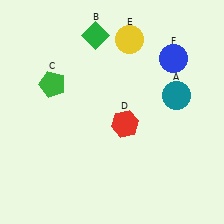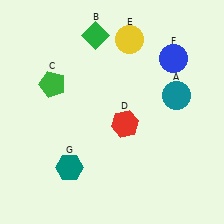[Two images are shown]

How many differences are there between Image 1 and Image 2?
There is 1 difference between the two images.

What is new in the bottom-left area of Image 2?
A teal hexagon (G) was added in the bottom-left area of Image 2.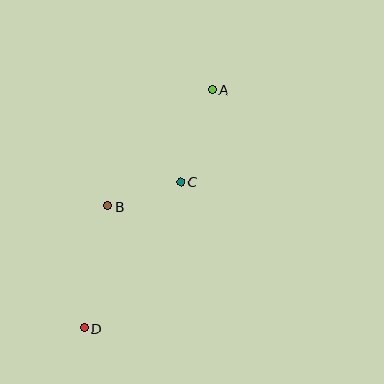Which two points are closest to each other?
Points B and C are closest to each other.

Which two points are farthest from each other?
Points A and D are farthest from each other.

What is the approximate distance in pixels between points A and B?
The distance between A and B is approximately 156 pixels.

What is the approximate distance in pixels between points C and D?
The distance between C and D is approximately 176 pixels.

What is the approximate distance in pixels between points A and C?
The distance between A and C is approximately 97 pixels.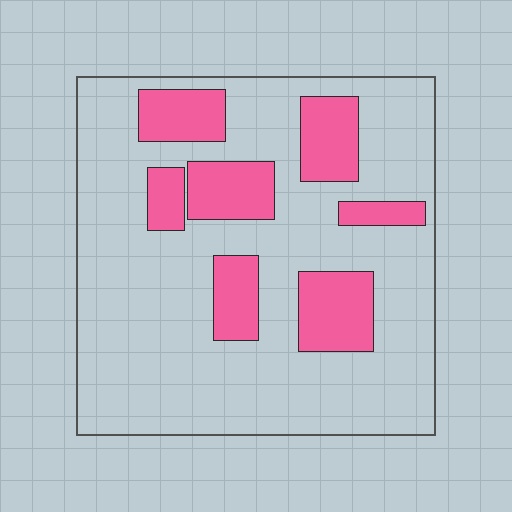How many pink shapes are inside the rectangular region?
7.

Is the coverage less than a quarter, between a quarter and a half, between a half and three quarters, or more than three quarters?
Less than a quarter.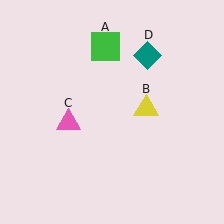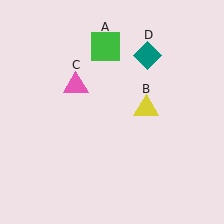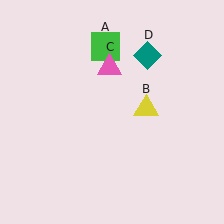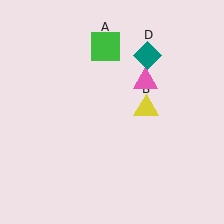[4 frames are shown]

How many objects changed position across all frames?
1 object changed position: pink triangle (object C).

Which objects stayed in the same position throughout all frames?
Green square (object A) and yellow triangle (object B) and teal diamond (object D) remained stationary.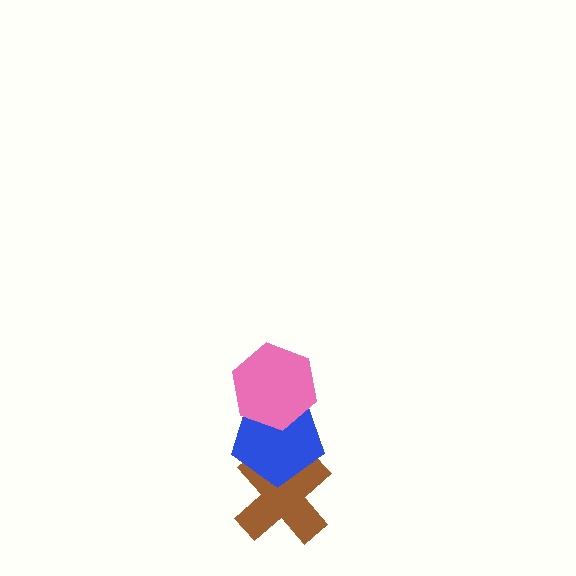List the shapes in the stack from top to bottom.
From top to bottom: the pink hexagon, the blue pentagon, the brown cross.